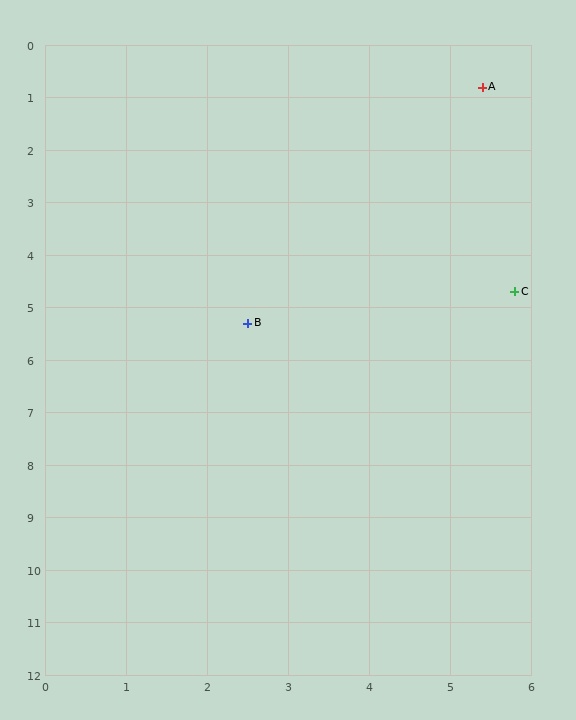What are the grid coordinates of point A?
Point A is at approximately (5.4, 0.8).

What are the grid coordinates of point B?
Point B is at approximately (2.5, 5.3).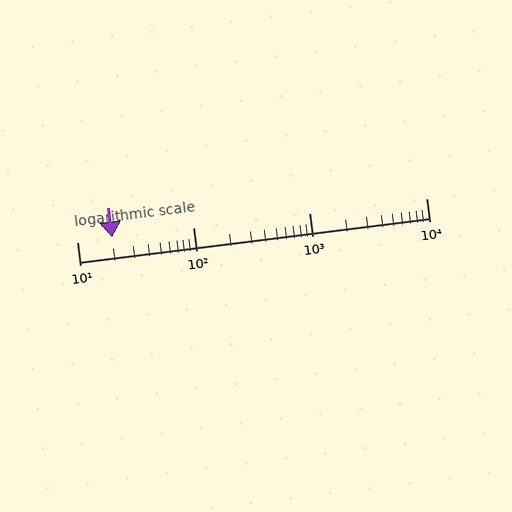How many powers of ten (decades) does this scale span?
The scale spans 3 decades, from 10 to 10000.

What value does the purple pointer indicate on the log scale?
The pointer indicates approximately 20.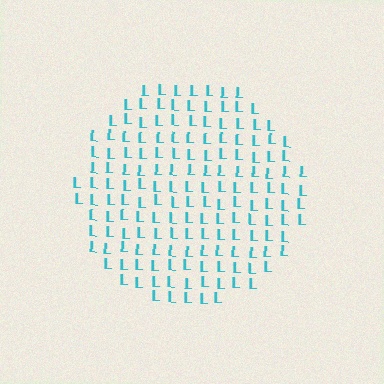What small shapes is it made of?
It is made of small letter L's.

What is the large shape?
The large shape is a circle.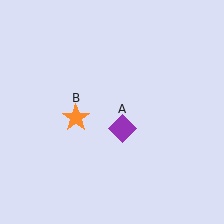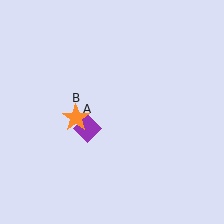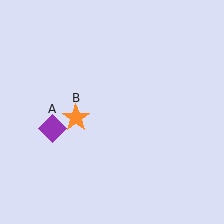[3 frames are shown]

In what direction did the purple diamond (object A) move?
The purple diamond (object A) moved left.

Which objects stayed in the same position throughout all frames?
Orange star (object B) remained stationary.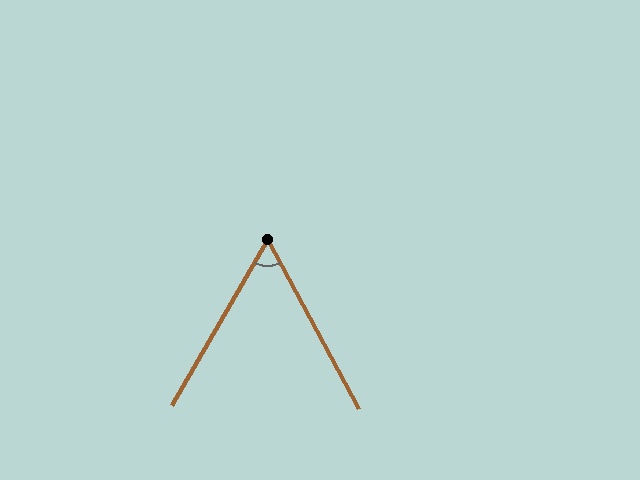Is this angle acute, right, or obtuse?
It is acute.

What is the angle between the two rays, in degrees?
Approximately 58 degrees.